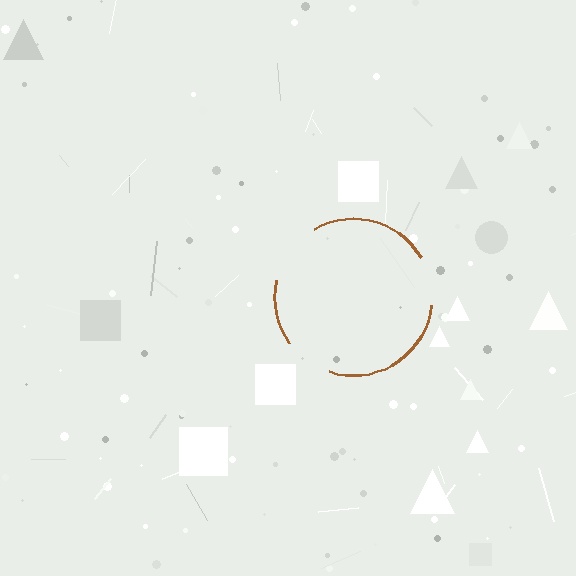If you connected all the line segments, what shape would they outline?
They would outline a circle.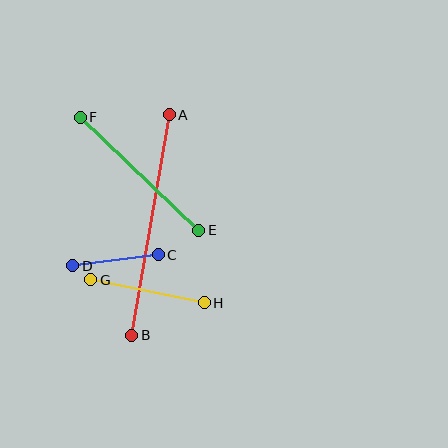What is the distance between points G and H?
The distance is approximately 116 pixels.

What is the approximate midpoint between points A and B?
The midpoint is at approximately (150, 225) pixels.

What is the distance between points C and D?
The distance is approximately 86 pixels.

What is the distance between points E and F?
The distance is approximately 164 pixels.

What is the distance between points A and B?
The distance is approximately 224 pixels.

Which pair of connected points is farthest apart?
Points A and B are farthest apart.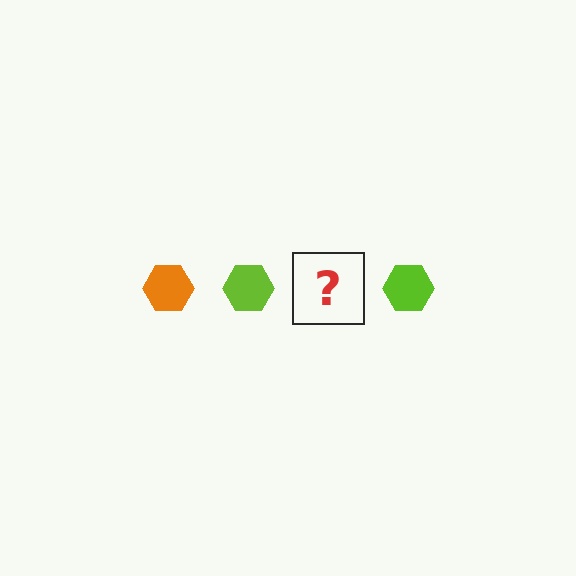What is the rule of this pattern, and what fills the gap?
The rule is that the pattern cycles through orange, lime hexagons. The gap should be filled with an orange hexagon.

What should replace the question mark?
The question mark should be replaced with an orange hexagon.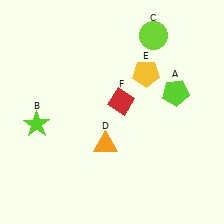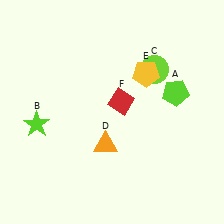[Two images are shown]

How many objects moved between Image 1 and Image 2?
1 object moved between the two images.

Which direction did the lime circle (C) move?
The lime circle (C) moved down.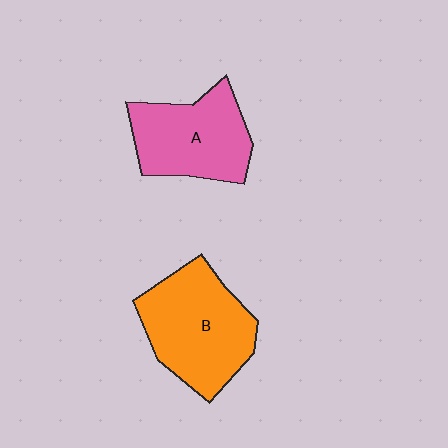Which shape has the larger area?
Shape B (orange).